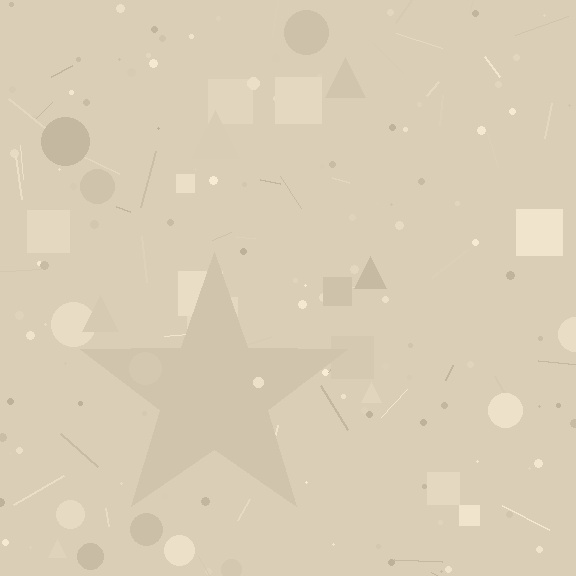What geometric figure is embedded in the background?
A star is embedded in the background.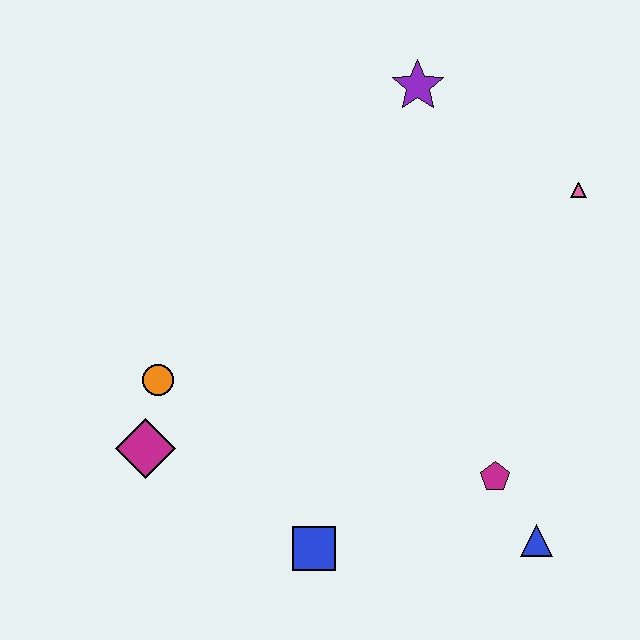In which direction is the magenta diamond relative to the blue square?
The magenta diamond is to the left of the blue square.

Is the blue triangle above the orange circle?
No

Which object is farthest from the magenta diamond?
The pink triangle is farthest from the magenta diamond.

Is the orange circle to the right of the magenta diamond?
Yes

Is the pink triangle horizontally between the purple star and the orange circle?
No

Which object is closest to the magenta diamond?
The orange circle is closest to the magenta diamond.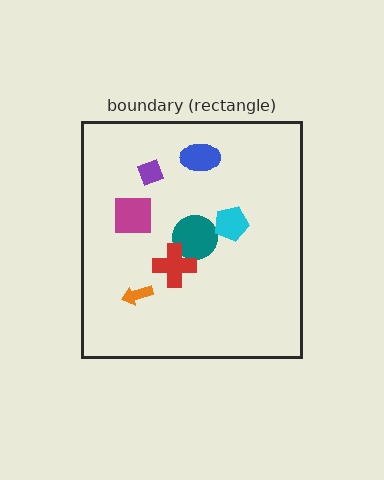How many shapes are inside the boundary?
7 inside, 0 outside.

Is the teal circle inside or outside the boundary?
Inside.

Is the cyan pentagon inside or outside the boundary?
Inside.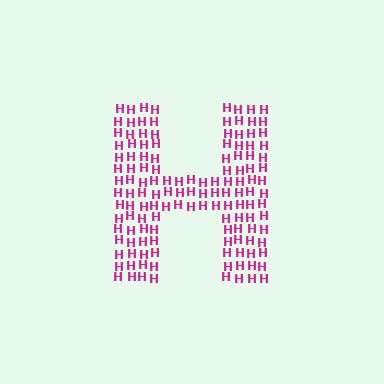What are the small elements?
The small elements are letter H's.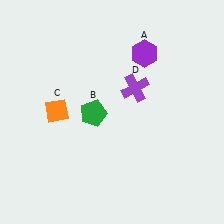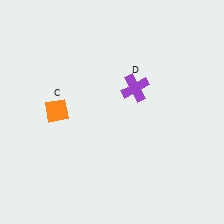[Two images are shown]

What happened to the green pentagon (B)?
The green pentagon (B) was removed in Image 2. It was in the bottom-left area of Image 1.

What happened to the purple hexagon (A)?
The purple hexagon (A) was removed in Image 2. It was in the top-right area of Image 1.